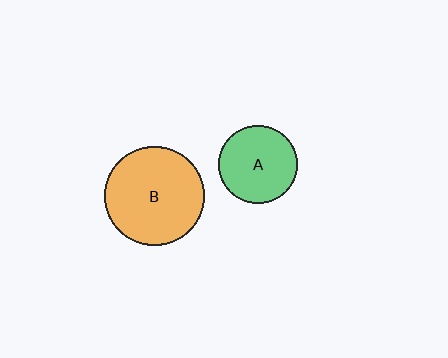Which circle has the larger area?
Circle B (orange).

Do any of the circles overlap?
No, none of the circles overlap.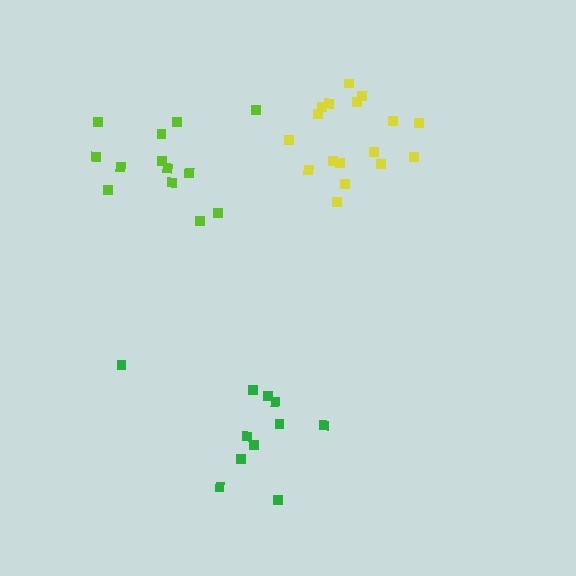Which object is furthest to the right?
The yellow cluster is rightmost.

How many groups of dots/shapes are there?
There are 3 groups.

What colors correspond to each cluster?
The clusters are colored: yellow, green, lime.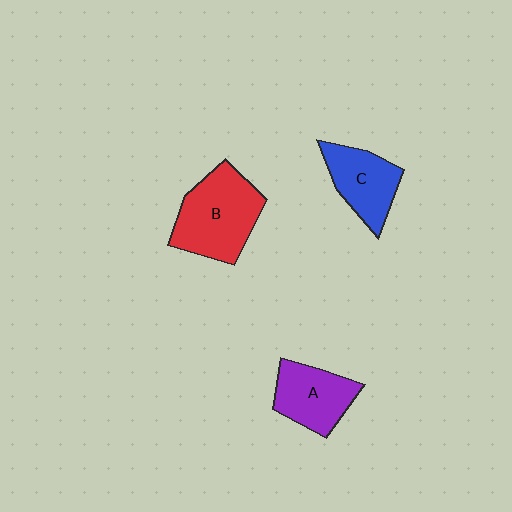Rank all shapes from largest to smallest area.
From largest to smallest: B (red), A (purple), C (blue).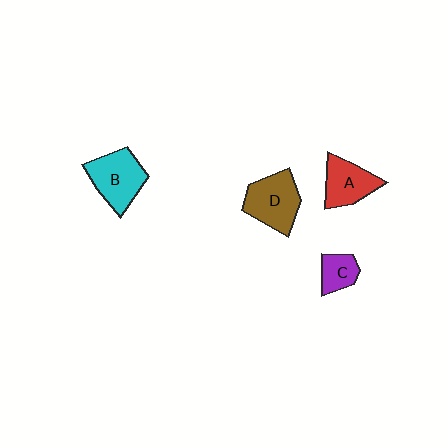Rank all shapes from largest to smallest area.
From largest to smallest: D (brown), B (cyan), A (red), C (purple).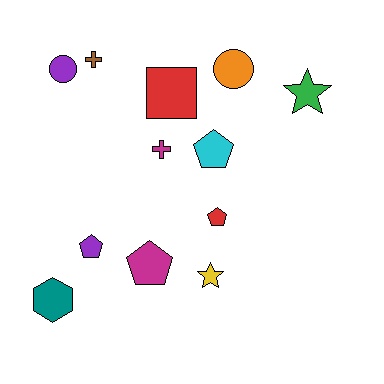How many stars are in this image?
There are 2 stars.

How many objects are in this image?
There are 12 objects.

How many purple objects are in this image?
There are 2 purple objects.